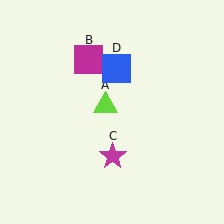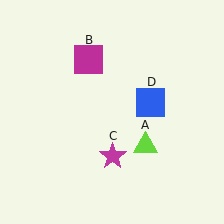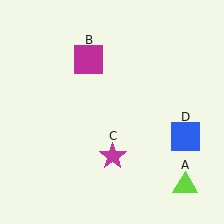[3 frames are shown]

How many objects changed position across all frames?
2 objects changed position: lime triangle (object A), blue square (object D).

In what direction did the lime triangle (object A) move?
The lime triangle (object A) moved down and to the right.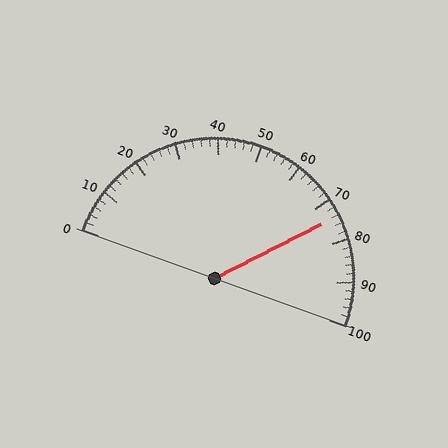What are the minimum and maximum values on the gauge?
The gauge ranges from 0 to 100.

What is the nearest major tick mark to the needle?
The nearest major tick mark is 70.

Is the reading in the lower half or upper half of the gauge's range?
The reading is in the upper half of the range (0 to 100).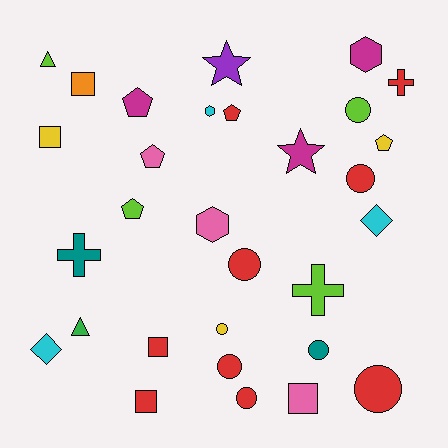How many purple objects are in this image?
There is 1 purple object.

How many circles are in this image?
There are 8 circles.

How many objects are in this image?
There are 30 objects.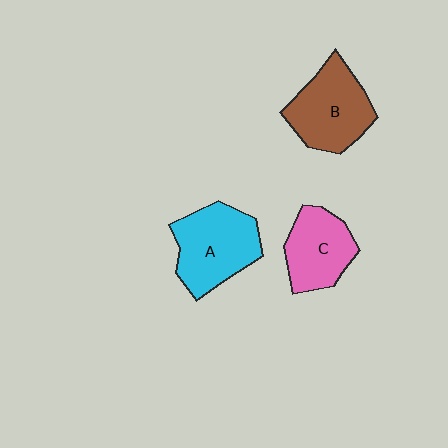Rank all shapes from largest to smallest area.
From largest to smallest: A (cyan), B (brown), C (pink).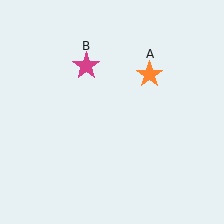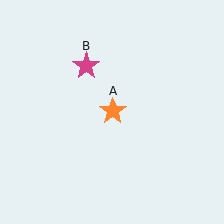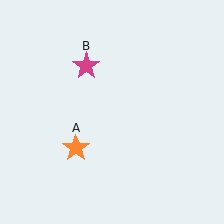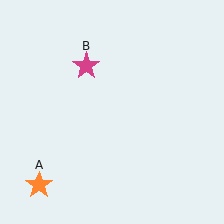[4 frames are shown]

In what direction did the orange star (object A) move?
The orange star (object A) moved down and to the left.